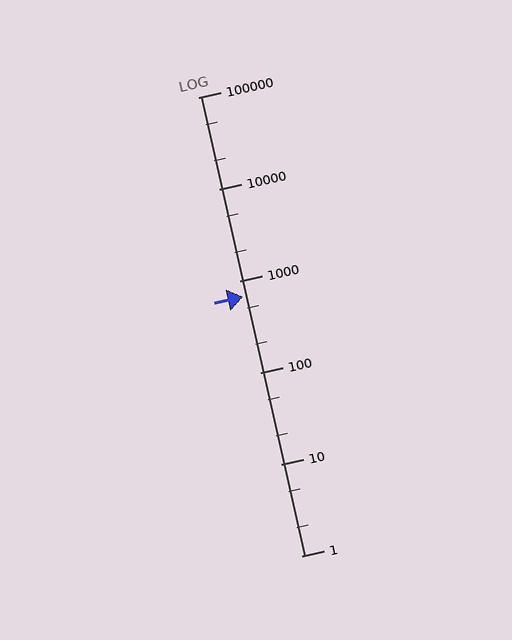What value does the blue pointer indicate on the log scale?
The pointer indicates approximately 670.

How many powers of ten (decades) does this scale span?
The scale spans 5 decades, from 1 to 100000.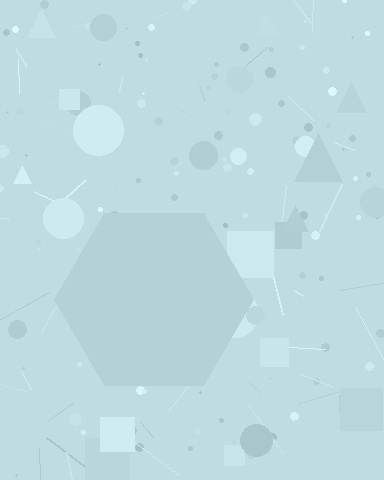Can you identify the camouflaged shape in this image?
The camouflaged shape is a hexagon.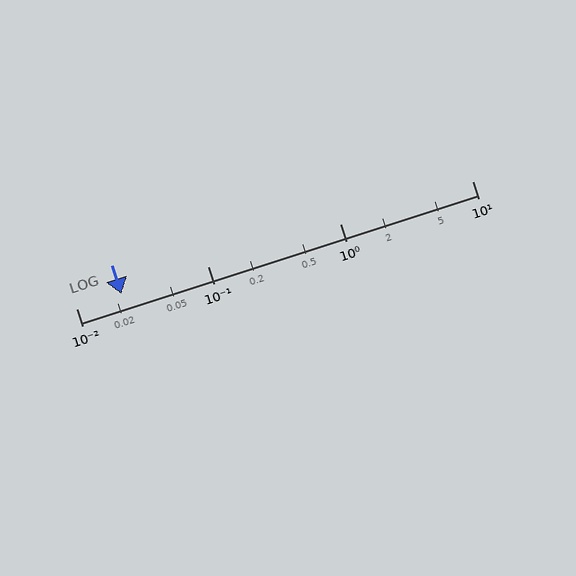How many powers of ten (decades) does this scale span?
The scale spans 3 decades, from 0.01 to 10.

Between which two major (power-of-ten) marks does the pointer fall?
The pointer is between 0.01 and 0.1.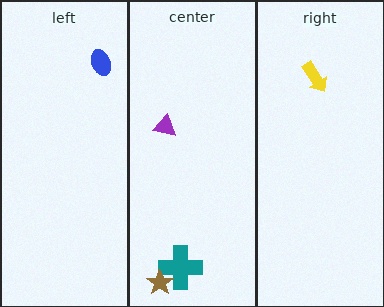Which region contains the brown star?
The center region.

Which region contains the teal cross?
The center region.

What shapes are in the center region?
The teal cross, the brown star, the purple triangle.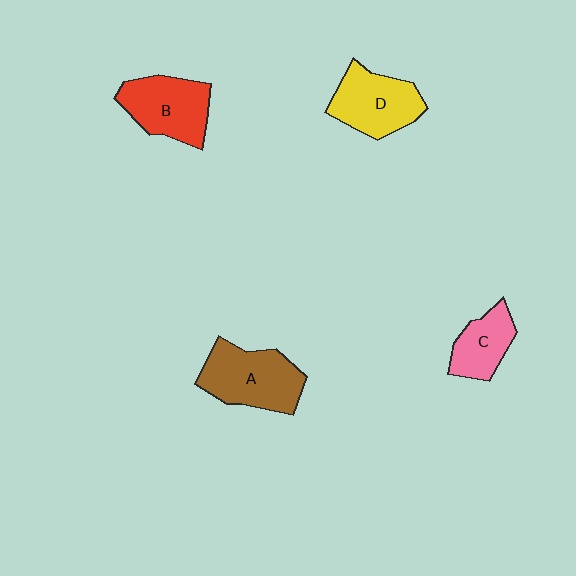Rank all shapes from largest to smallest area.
From largest to smallest: A (brown), B (red), D (yellow), C (pink).